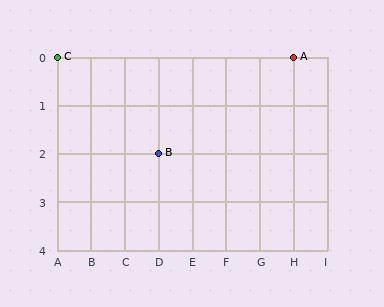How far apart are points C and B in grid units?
Points C and B are 3 columns and 2 rows apart (about 3.6 grid units diagonally).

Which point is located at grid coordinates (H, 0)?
Point A is at (H, 0).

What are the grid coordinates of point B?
Point B is at grid coordinates (D, 2).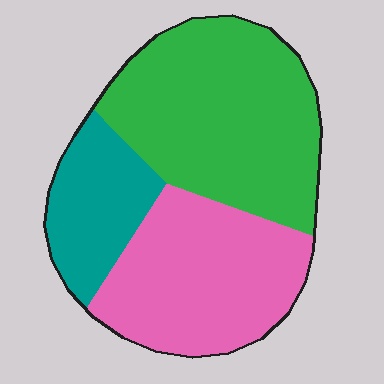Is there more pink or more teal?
Pink.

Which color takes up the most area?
Green, at roughly 45%.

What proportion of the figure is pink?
Pink takes up about three eighths (3/8) of the figure.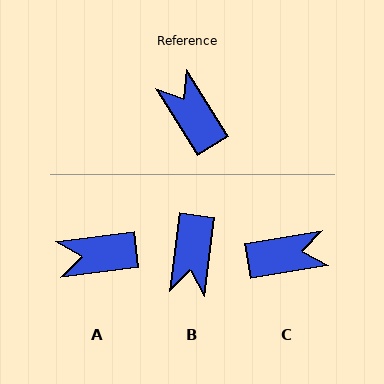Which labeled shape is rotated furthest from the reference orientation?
B, about 141 degrees away.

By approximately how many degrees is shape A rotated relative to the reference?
Approximately 65 degrees counter-clockwise.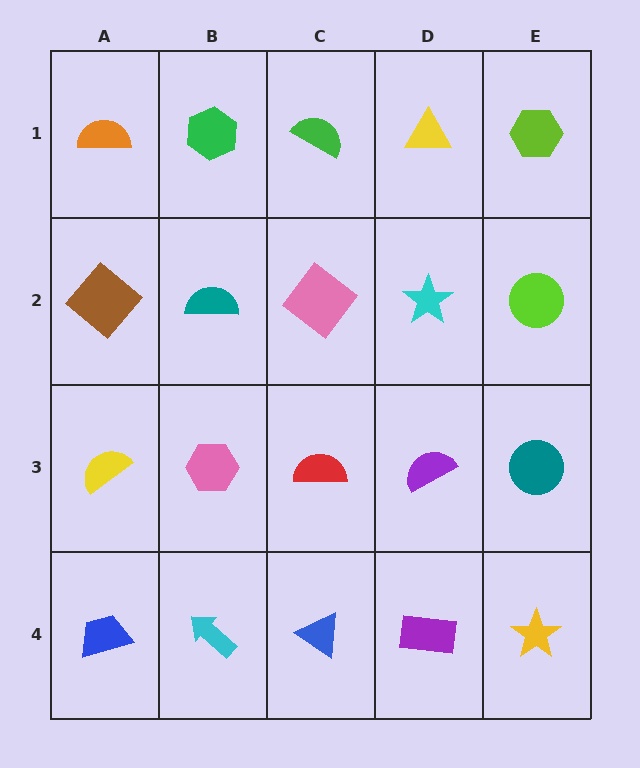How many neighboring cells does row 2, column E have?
3.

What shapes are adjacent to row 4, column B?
A pink hexagon (row 3, column B), a blue trapezoid (row 4, column A), a blue triangle (row 4, column C).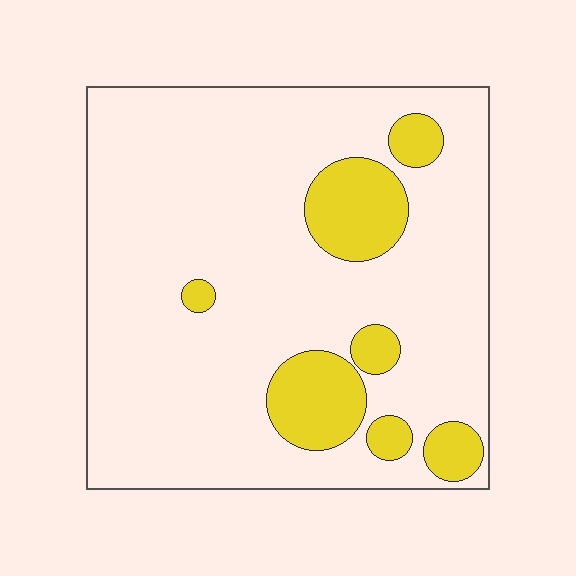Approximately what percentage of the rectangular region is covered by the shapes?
Approximately 15%.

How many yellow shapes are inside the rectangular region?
7.